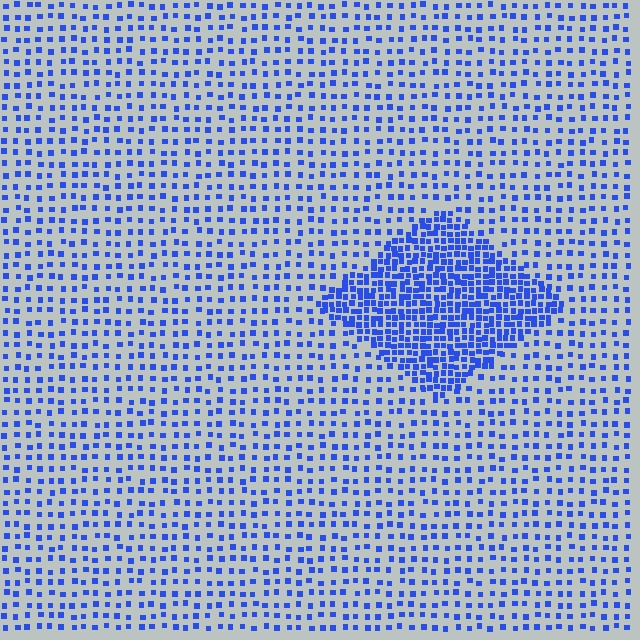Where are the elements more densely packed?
The elements are more densely packed inside the diamond boundary.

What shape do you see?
I see a diamond.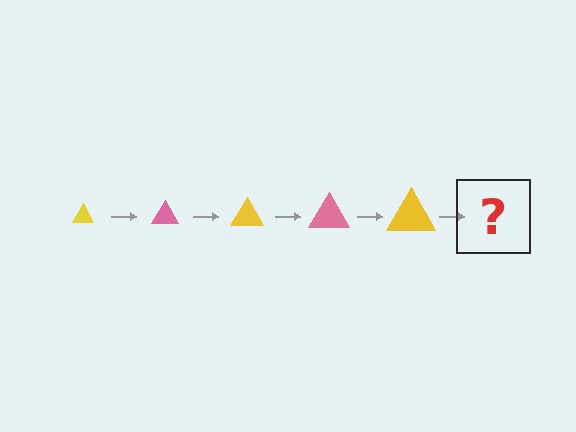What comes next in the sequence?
The next element should be a pink triangle, larger than the previous one.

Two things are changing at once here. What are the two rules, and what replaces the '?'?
The two rules are that the triangle grows larger each step and the color cycles through yellow and pink. The '?' should be a pink triangle, larger than the previous one.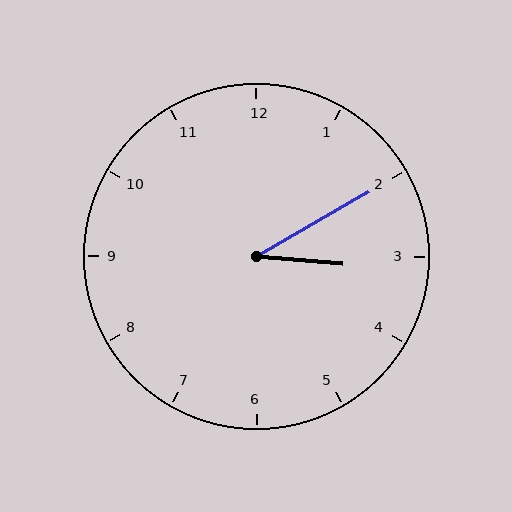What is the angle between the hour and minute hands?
Approximately 35 degrees.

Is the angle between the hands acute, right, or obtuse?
It is acute.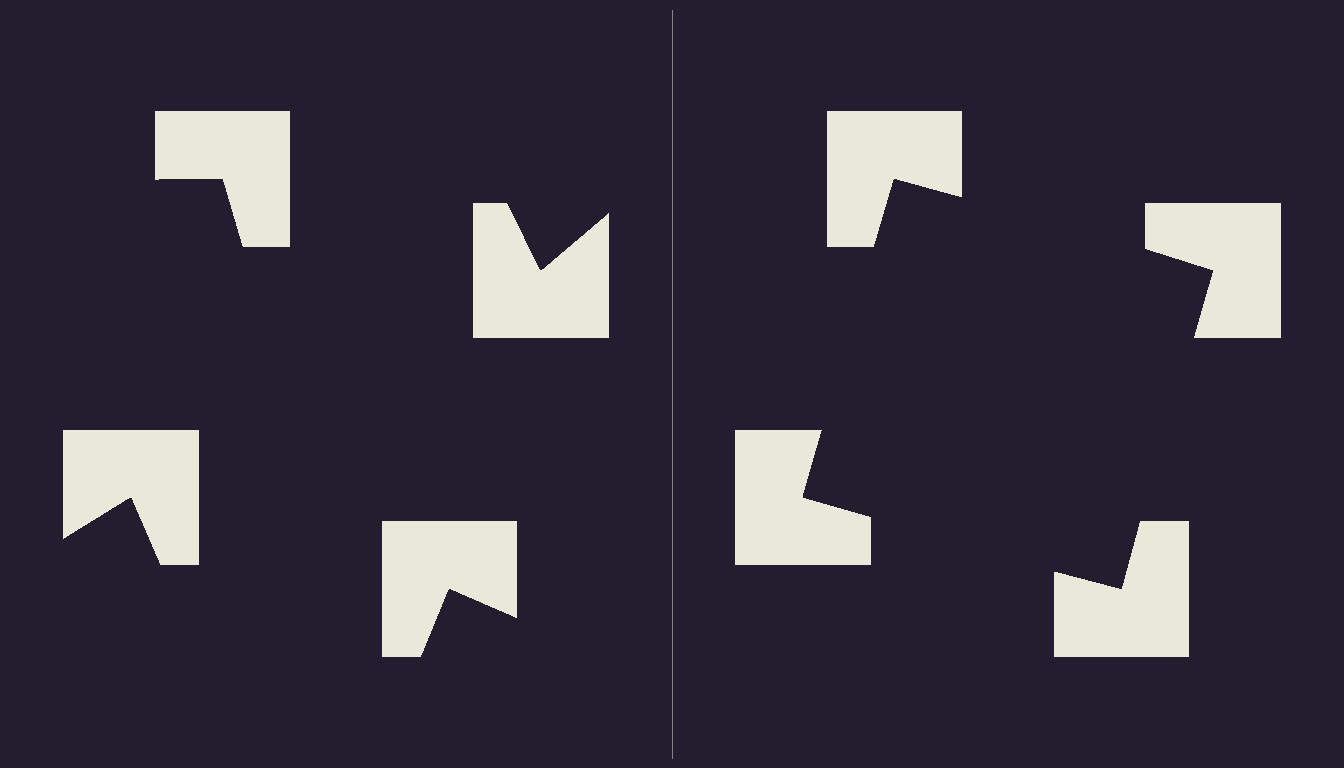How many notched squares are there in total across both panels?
8 — 4 on each side.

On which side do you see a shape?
An illusory square appears on the right side. On the left side the wedge cuts are rotated, so no coherent shape forms.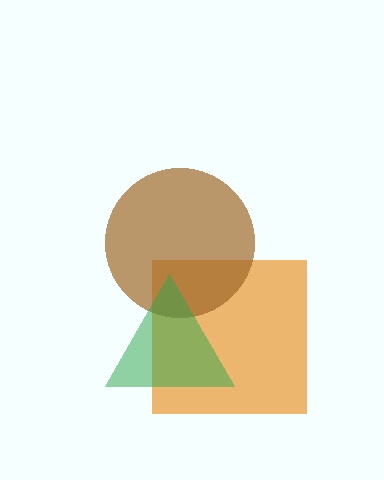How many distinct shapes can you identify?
There are 3 distinct shapes: an orange square, a brown circle, a green triangle.